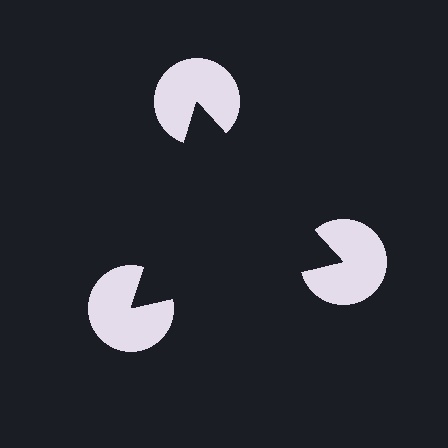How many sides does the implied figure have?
3 sides.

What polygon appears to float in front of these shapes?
An illusory triangle — its edges are inferred from the aligned wedge cuts in the pac-man discs, not physically drawn.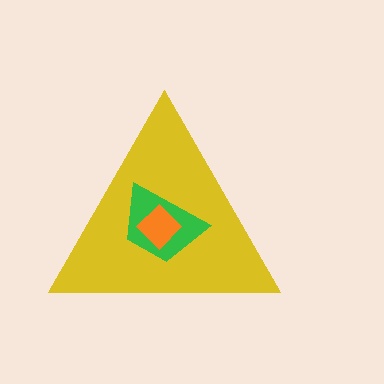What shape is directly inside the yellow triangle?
The green trapezoid.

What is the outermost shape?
The yellow triangle.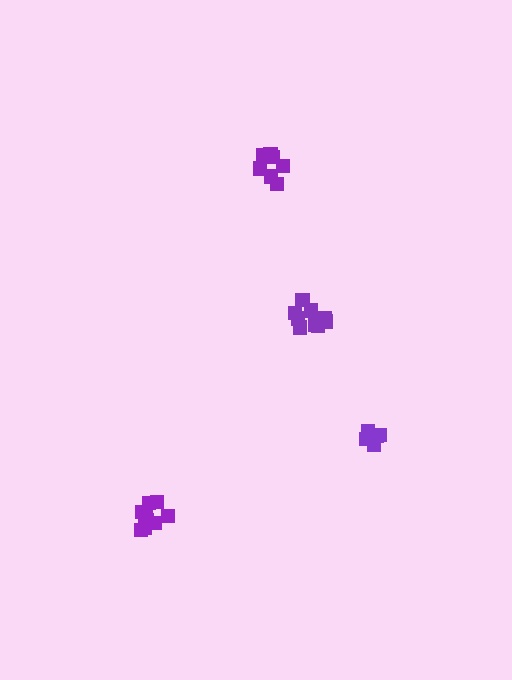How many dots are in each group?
Group 1: 5 dots, Group 2: 10 dots, Group 3: 10 dots, Group 4: 7 dots (32 total).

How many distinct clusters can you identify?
There are 4 distinct clusters.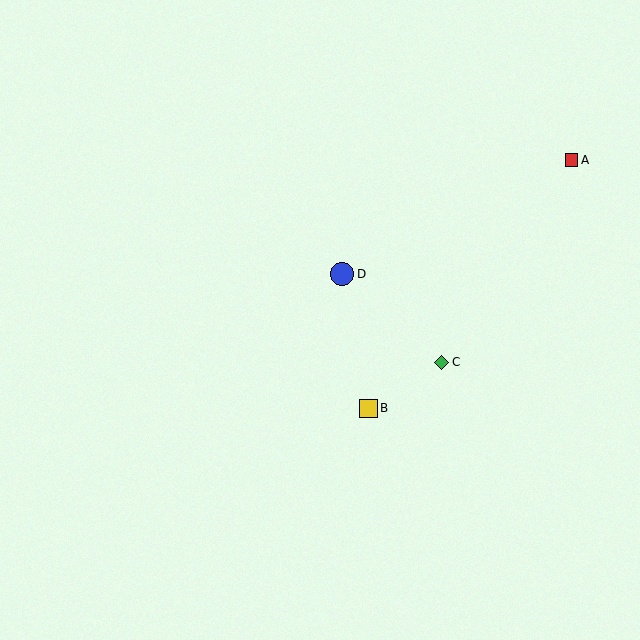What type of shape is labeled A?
Shape A is a red square.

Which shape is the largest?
The blue circle (labeled D) is the largest.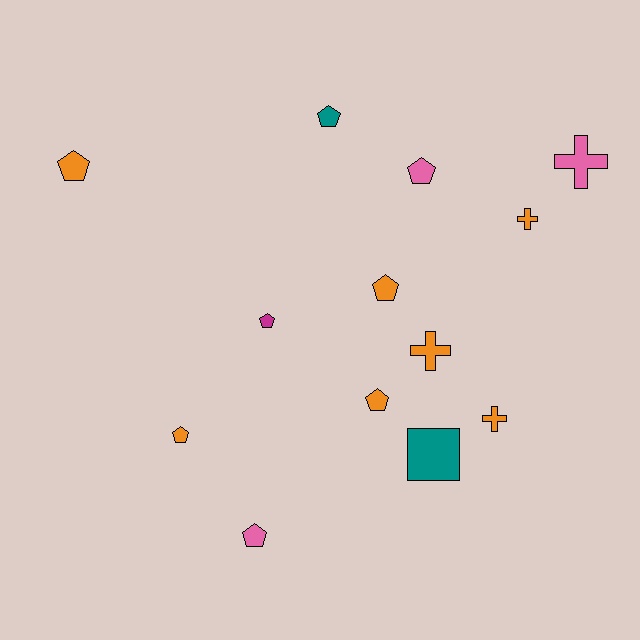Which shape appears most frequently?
Pentagon, with 8 objects.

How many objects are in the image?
There are 13 objects.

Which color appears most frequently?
Orange, with 7 objects.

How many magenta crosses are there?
There are no magenta crosses.